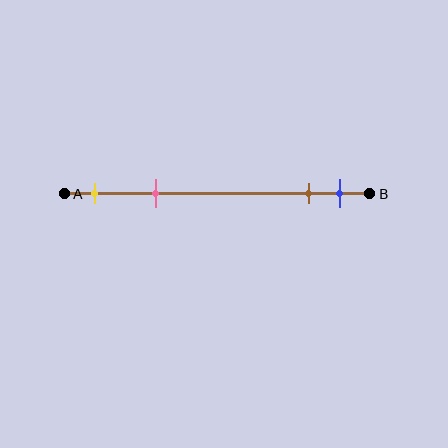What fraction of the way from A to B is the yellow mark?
The yellow mark is approximately 10% (0.1) of the way from A to B.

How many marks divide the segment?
There are 4 marks dividing the segment.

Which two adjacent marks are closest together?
The brown and blue marks are the closest adjacent pair.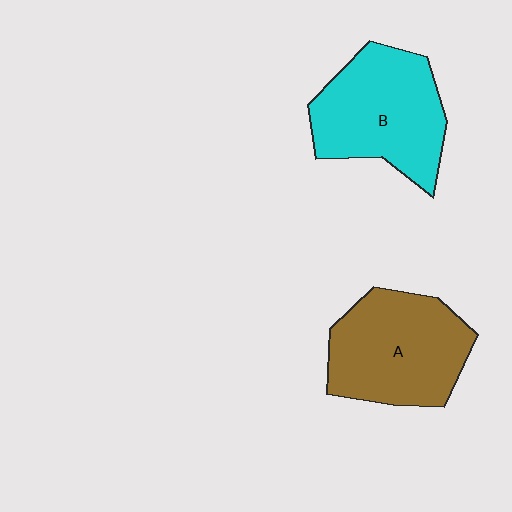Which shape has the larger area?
Shape B (cyan).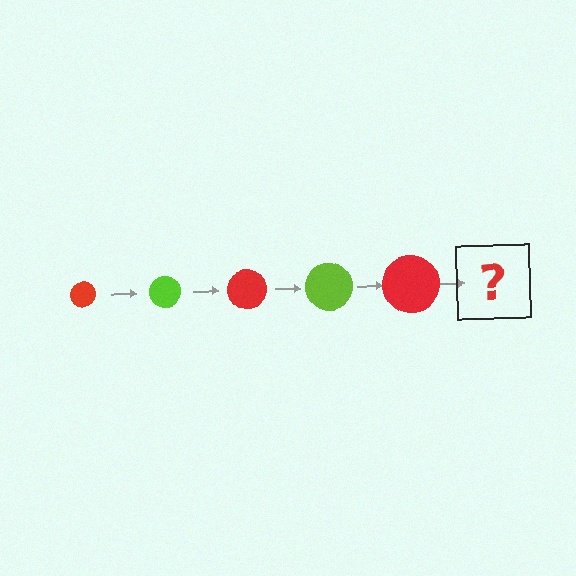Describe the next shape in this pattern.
It should be a lime circle, larger than the previous one.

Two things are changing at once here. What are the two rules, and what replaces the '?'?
The two rules are that the circle grows larger each step and the color cycles through red and lime. The '?' should be a lime circle, larger than the previous one.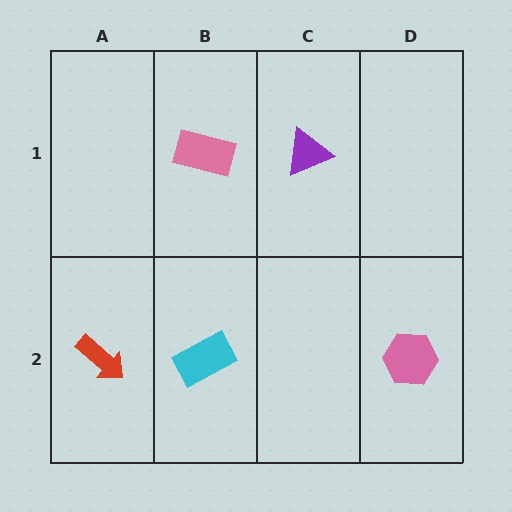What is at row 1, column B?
A pink rectangle.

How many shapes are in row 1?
2 shapes.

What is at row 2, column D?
A pink hexagon.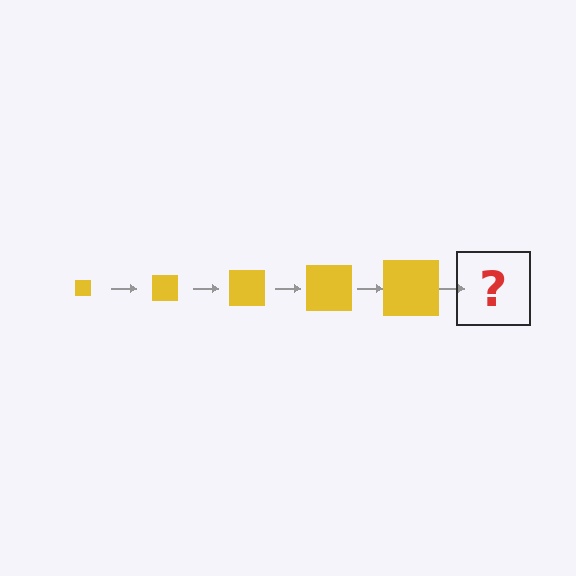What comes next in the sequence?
The next element should be a yellow square, larger than the previous one.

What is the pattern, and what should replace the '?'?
The pattern is that the square gets progressively larger each step. The '?' should be a yellow square, larger than the previous one.